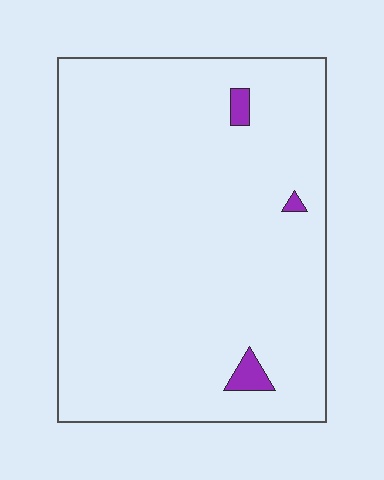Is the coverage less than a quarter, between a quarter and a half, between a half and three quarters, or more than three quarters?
Less than a quarter.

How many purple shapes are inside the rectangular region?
3.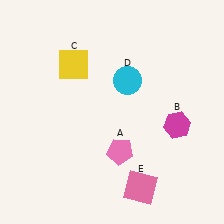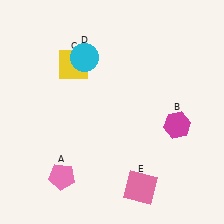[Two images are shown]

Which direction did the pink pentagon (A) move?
The pink pentagon (A) moved left.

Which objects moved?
The objects that moved are: the pink pentagon (A), the cyan circle (D).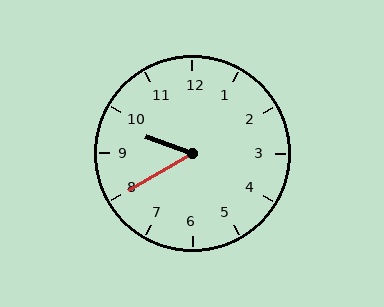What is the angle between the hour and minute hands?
Approximately 50 degrees.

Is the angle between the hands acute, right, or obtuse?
It is acute.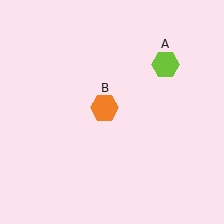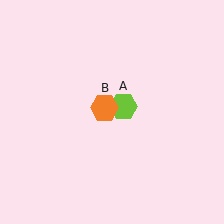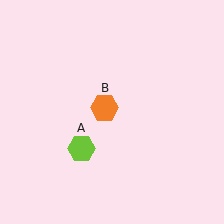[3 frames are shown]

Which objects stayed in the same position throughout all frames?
Orange hexagon (object B) remained stationary.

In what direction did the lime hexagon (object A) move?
The lime hexagon (object A) moved down and to the left.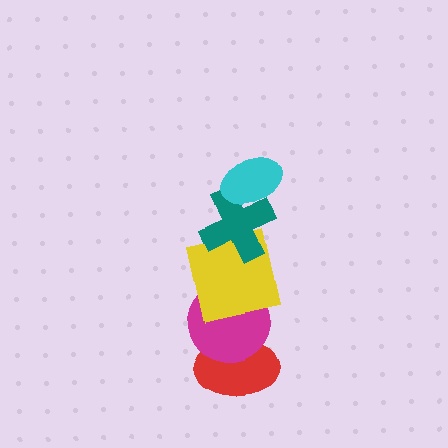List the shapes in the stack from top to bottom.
From top to bottom: the cyan ellipse, the teal cross, the yellow square, the magenta circle, the red ellipse.